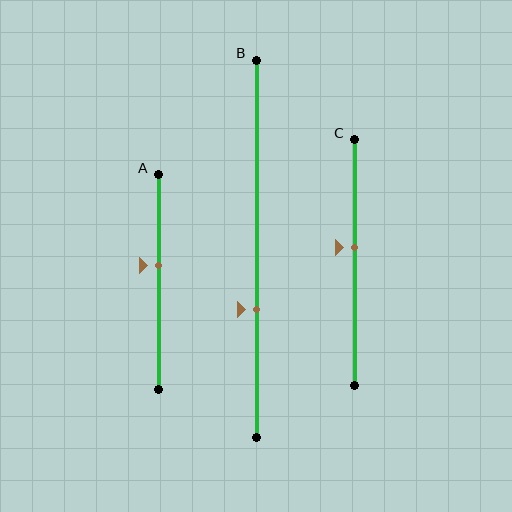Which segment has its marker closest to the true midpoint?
Segment C has its marker closest to the true midpoint.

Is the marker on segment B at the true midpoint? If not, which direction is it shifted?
No, the marker on segment B is shifted downward by about 16% of the segment length.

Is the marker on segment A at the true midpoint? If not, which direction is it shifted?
No, the marker on segment A is shifted upward by about 8% of the segment length.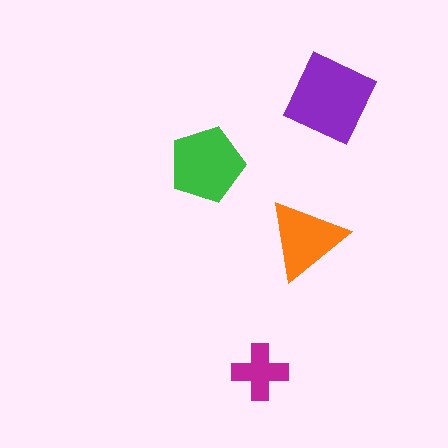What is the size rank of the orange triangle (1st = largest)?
3rd.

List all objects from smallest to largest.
The magenta cross, the orange triangle, the green pentagon, the purple square.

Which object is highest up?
The purple square is topmost.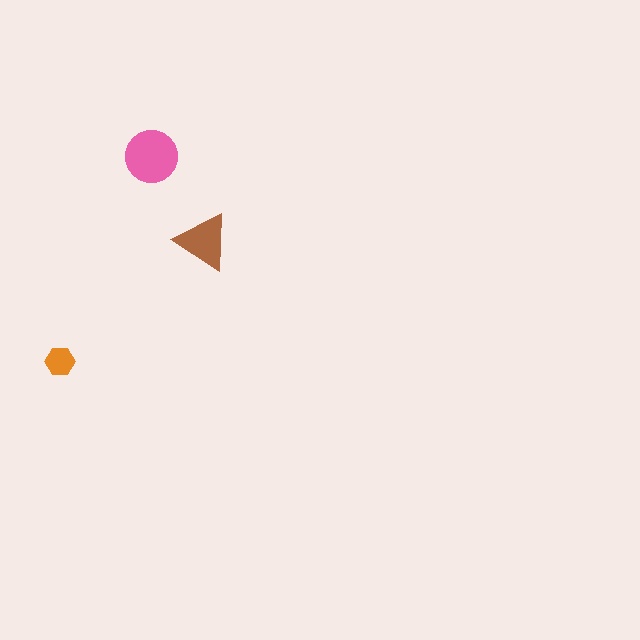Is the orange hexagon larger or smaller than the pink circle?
Smaller.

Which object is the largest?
The pink circle.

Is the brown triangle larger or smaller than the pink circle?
Smaller.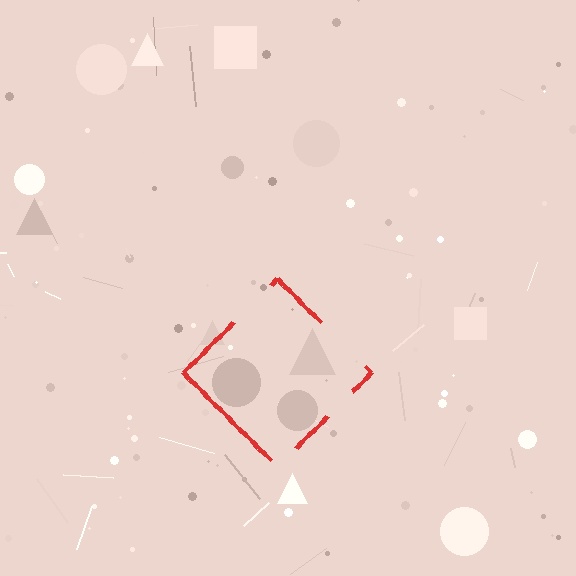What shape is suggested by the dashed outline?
The dashed outline suggests a diamond.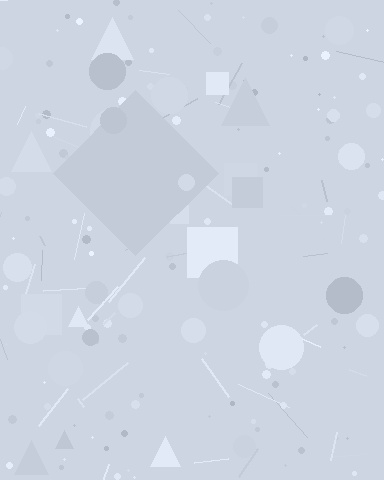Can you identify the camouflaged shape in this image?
The camouflaged shape is a diamond.